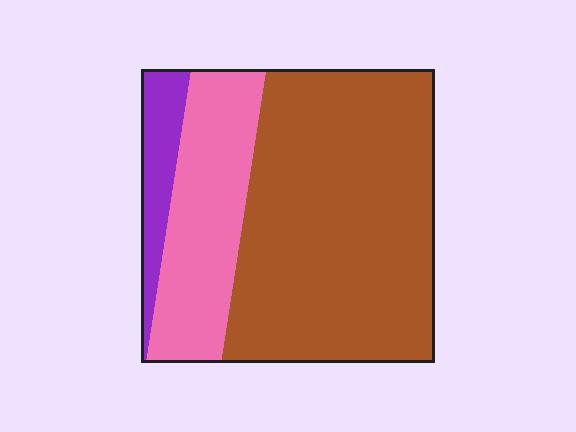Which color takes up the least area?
Purple, at roughly 10%.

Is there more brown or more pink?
Brown.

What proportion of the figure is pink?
Pink takes up about one quarter (1/4) of the figure.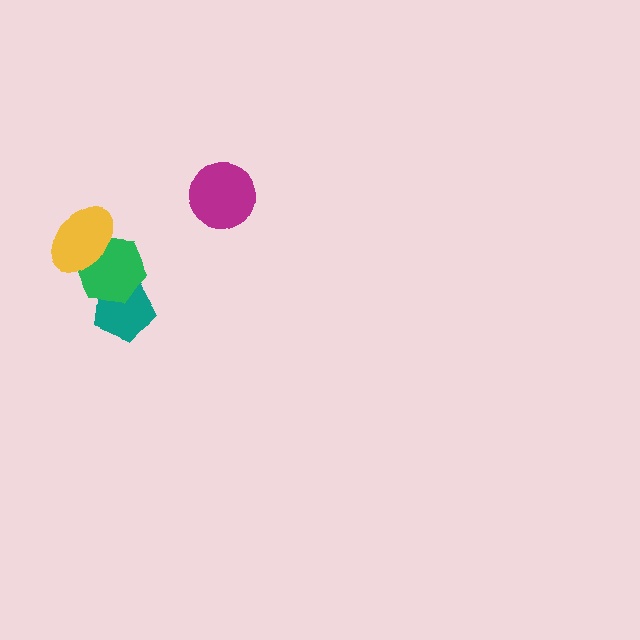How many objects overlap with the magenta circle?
0 objects overlap with the magenta circle.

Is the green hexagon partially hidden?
Yes, it is partially covered by another shape.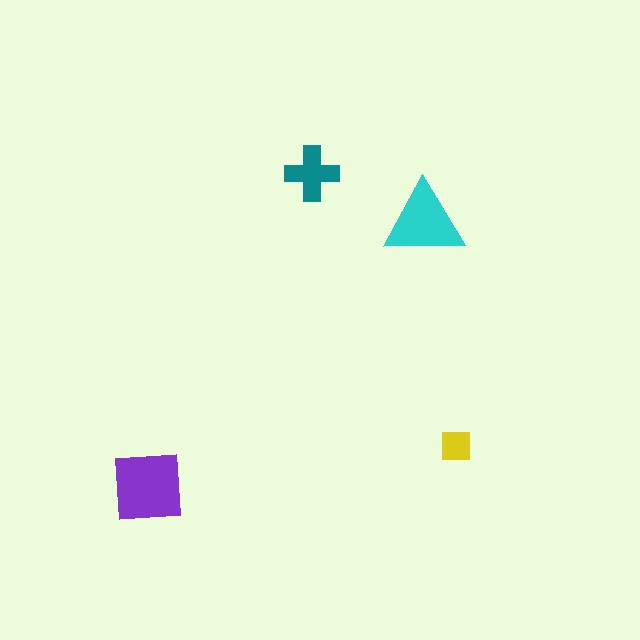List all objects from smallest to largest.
The yellow square, the teal cross, the cyan triangle, the purple square.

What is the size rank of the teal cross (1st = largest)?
3rd.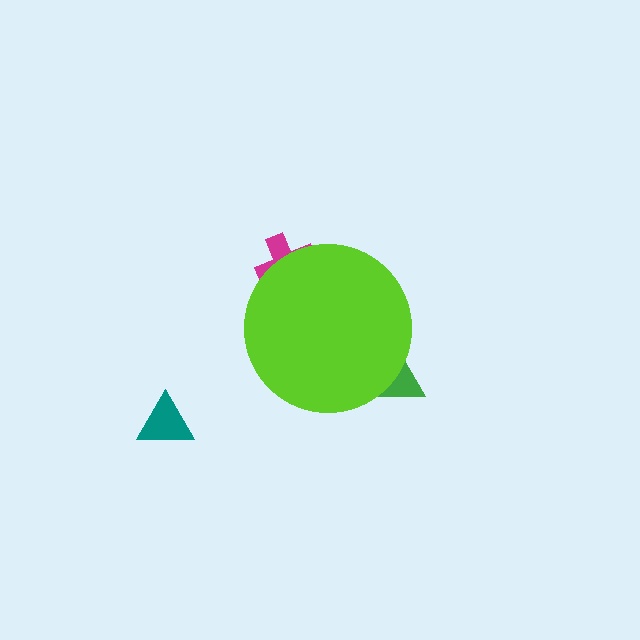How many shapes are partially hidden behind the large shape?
2 shapes are partially hidden.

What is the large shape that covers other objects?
A lime circle.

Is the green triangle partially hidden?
Yes, the green triangle is partially hidden behind the lime circle.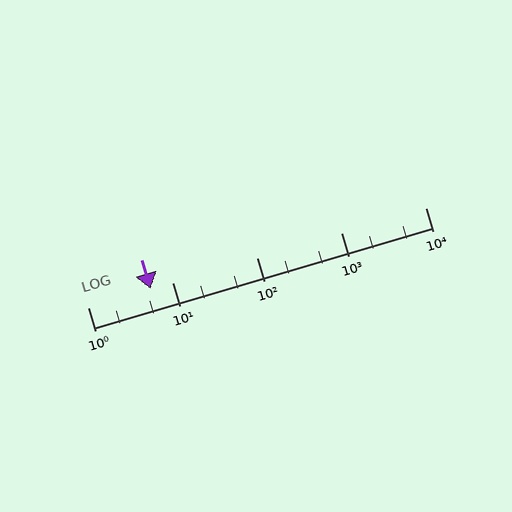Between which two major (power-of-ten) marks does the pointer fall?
The pointer is between 1 and 10.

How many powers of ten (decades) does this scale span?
The scale spans 4 decades, from 1 to 10000.